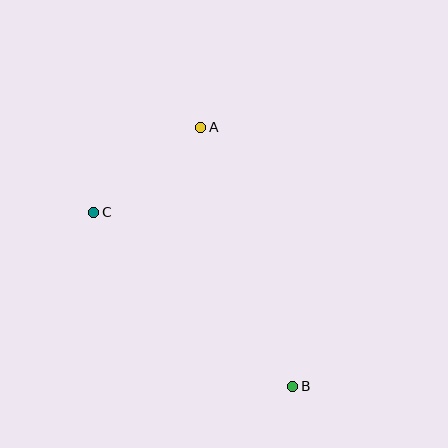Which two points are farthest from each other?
Points A and B are farthest from each other.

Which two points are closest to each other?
Points A and C are closest to each other.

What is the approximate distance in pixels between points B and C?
The distance between B and C is approximately 264 pixels.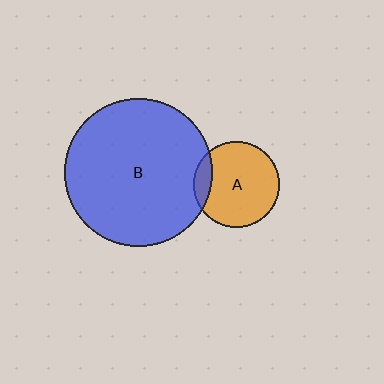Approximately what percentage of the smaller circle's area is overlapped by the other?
Approximately 15%.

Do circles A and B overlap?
Yes.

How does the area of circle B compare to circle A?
Approximately 3.0 times.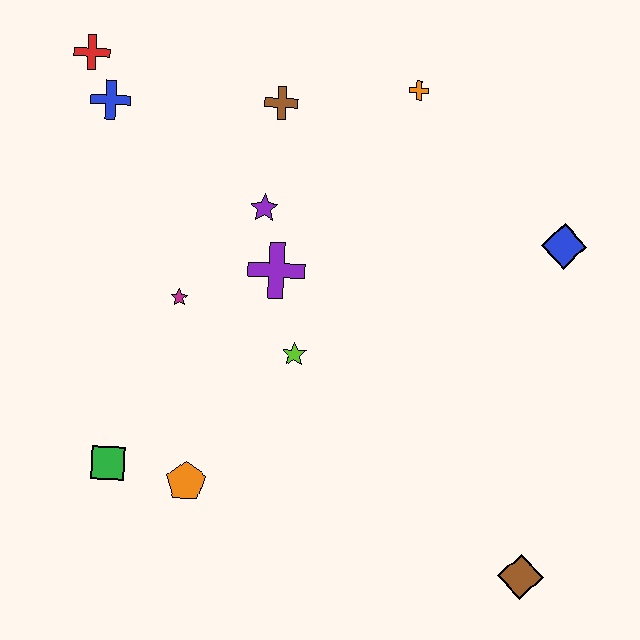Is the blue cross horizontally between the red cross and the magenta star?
Yes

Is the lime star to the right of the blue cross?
Yes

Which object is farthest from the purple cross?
The brown diamond is farthest from the purple cross.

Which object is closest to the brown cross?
The purple star is closest to the brown cross.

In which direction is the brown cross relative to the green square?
The brown cross is above the green square.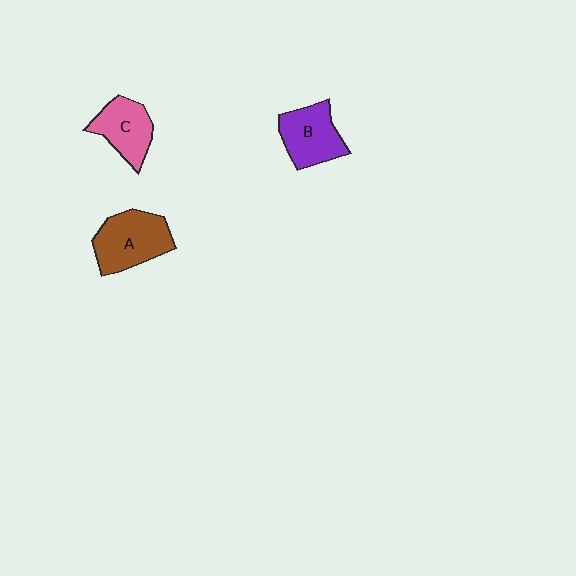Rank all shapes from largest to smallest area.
From largest to smallest: A (brown), B (purple), C (pink).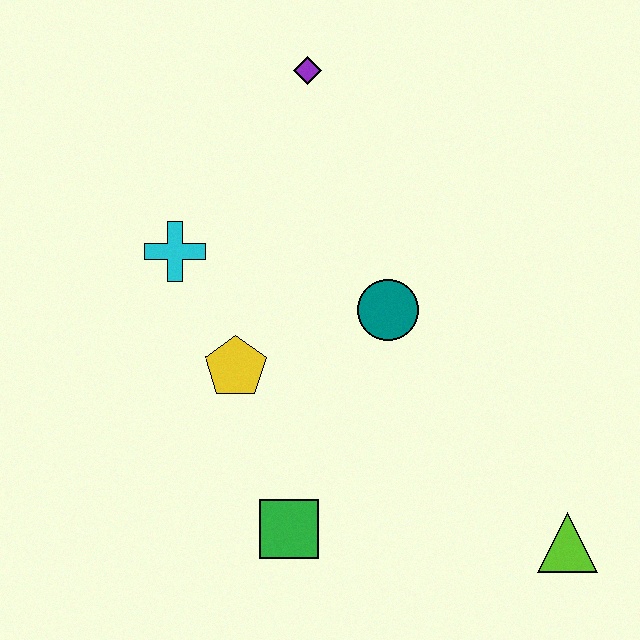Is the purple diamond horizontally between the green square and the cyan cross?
No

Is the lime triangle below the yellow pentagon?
Yes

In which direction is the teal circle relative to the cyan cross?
The teal circle is to the right of the cyan cross.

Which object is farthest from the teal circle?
The lime triangle is farthest from the teal circle.